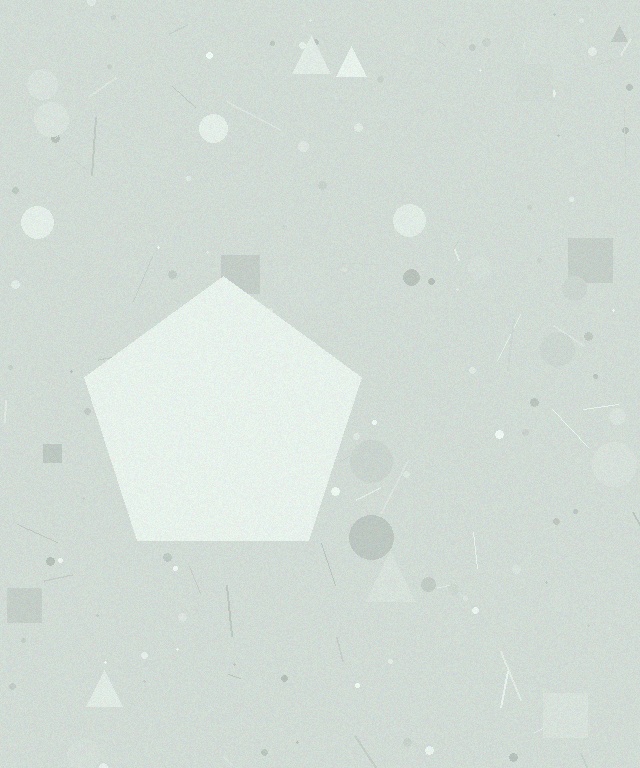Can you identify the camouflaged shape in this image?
The camouflaged shape is a pentagon.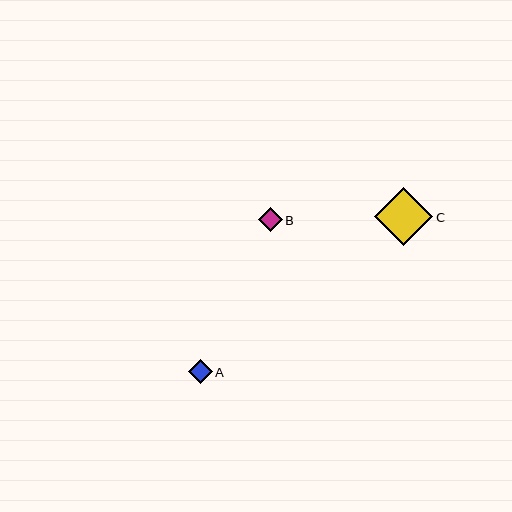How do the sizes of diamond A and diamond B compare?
Diamond A and diamond B are approximately the same size.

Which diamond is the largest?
Diamond C is the largest with a size of approximately 58 pixels.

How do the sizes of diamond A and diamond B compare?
Diamond A and diamond B are approximately the same size.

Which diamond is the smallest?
Diamond B is the smallest with a size of approximately 24 pixels.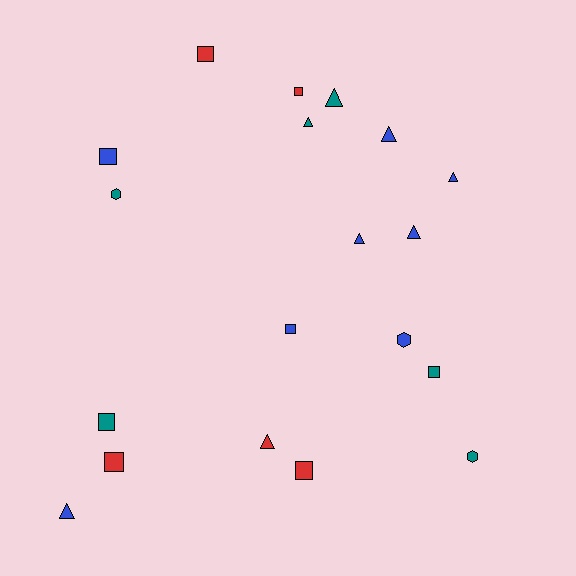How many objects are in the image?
There are 19 objects.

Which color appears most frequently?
Blue, with 8 objects.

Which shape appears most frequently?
Square, with 8 objects.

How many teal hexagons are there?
There are 2 teal hexagons.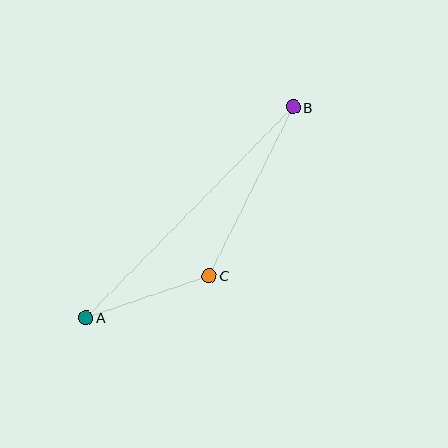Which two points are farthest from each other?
Points A and B are farthest from each other.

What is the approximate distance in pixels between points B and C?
The distance between B and C is approximately 188 pixels.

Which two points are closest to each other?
Points A and C are closest to each other.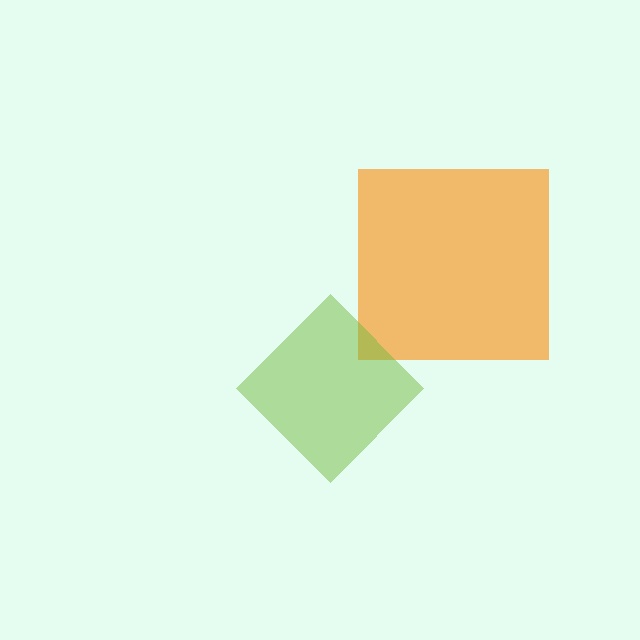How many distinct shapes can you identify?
There are 2 distinct shapes: an orange square, a lime diamond.